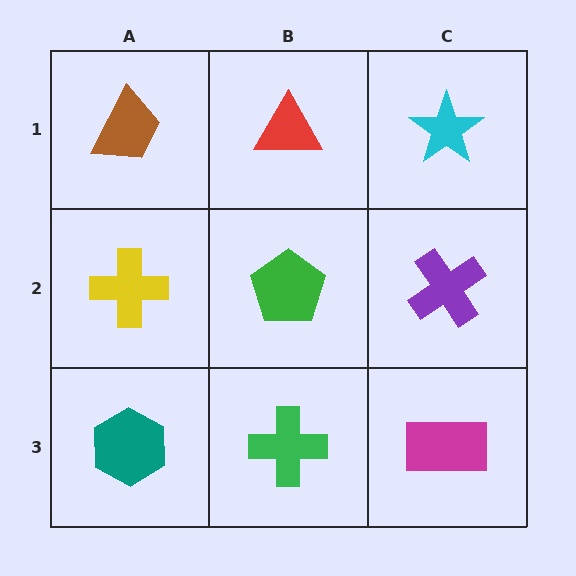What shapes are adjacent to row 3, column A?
A yellow cross (row 2, column A), a green cross (row 3, column B).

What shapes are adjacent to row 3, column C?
A purple cross (row 2, column C), a green cross (row 3, column B).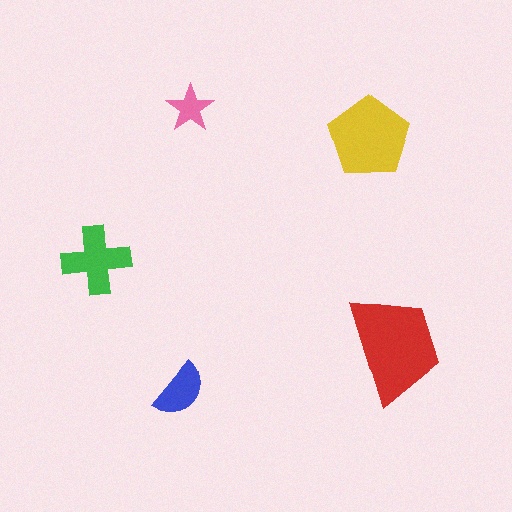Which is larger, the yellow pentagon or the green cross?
The yellow pentagon.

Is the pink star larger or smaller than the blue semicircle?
Smaller.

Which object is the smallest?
The pink star.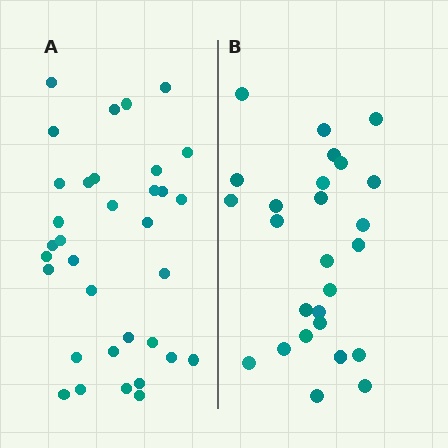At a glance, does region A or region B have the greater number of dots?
Region A (the left region) has more dots.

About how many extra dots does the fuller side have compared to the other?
Region A has roughly 8 or so more dots than region B.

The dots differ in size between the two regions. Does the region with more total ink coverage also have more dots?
No. Region B has more total ink coverage because its dots are larger, but region A actually contains more individual dots. Total area can be misleading — the number of items is what matters here.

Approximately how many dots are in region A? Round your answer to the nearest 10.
About 30 dots. (The exact count is 34, which rounds to 30.)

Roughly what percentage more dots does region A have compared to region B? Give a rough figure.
About 30% more.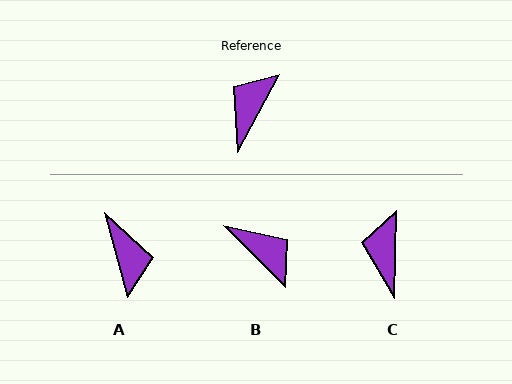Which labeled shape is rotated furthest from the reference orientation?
A, about 136 degrees away.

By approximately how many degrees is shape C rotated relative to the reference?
Approximately 28 degrees counter-clockwise.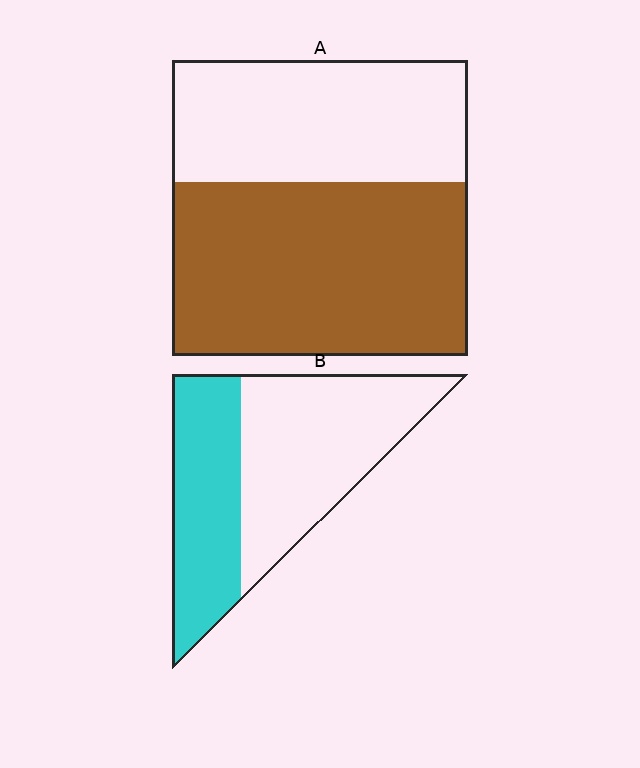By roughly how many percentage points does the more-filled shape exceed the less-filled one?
By roughly 20 percentage points (A over B).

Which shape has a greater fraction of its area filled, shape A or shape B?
Shape A.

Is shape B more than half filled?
No.